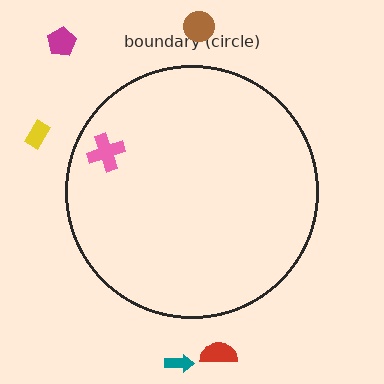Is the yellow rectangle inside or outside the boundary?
Outside.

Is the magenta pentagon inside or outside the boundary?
Outside.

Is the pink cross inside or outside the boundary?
Inside.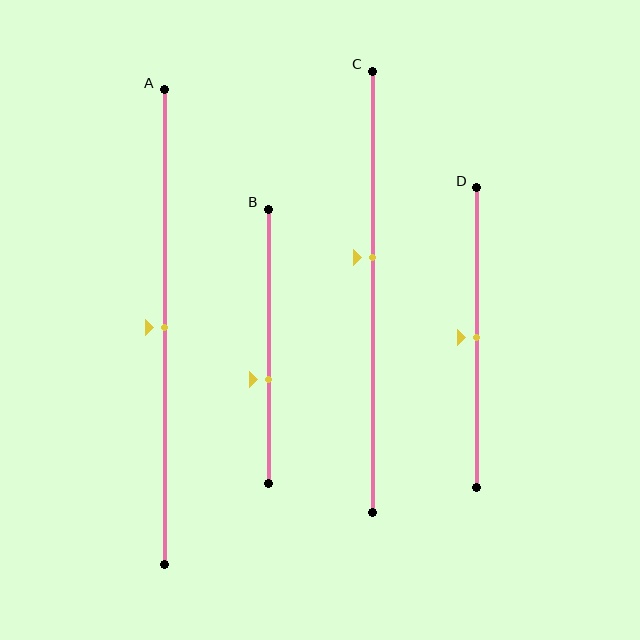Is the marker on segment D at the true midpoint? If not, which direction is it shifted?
Yes, the marker on segment D is at the true midpoint.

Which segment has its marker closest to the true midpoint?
Segment A has its marker closest to the true midpoint.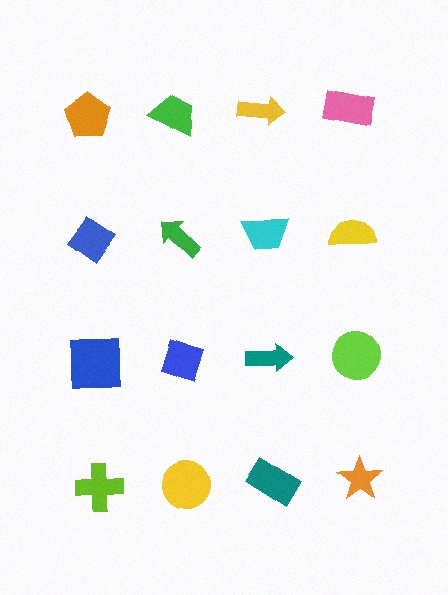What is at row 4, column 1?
A lime cross.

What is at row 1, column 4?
A pink rectangle.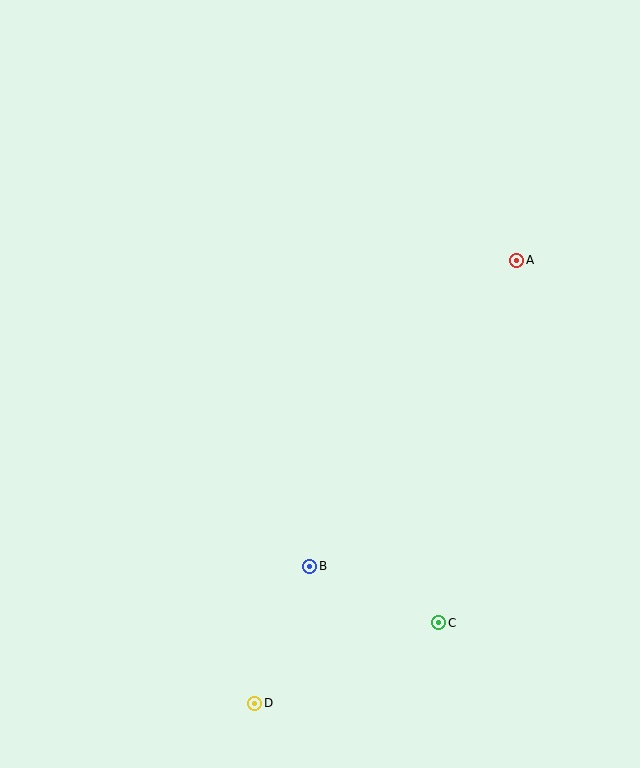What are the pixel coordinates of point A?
Point A is at (517, 260).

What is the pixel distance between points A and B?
The distance between A and B is 370 pixels.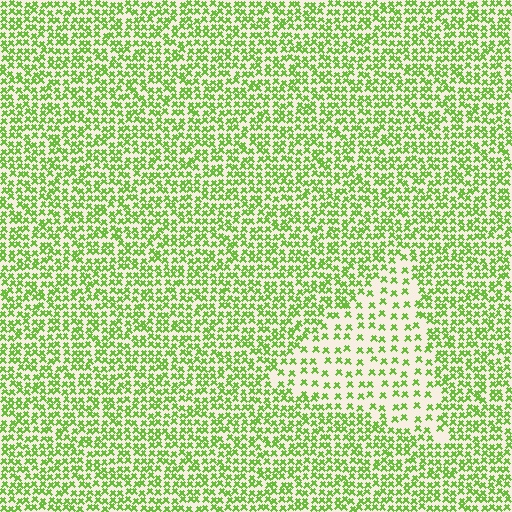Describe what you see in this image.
The image contains small lime elements arranged at two different densities. A triangle-shaped region is visible where the elements are less densely packed than the surrounding area.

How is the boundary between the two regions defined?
The boundary is defined by a change in element density (approximately 2.2x ratio). All elements are the same color, size, and shape.